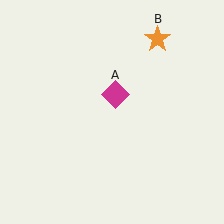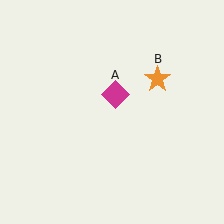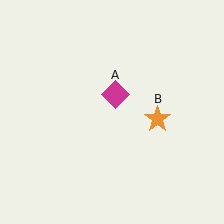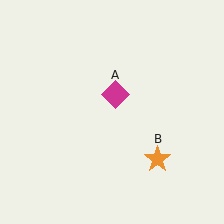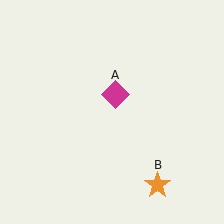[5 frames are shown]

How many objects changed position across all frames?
1 object changed position: orange star (object B).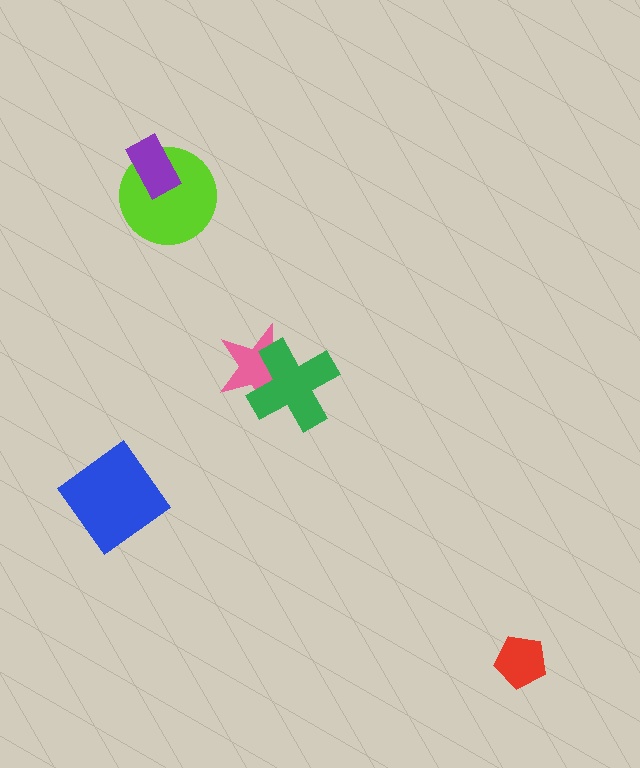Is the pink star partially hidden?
Yes, it is partially covered by another shape.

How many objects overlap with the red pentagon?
0 objects overlap with the red pentagon.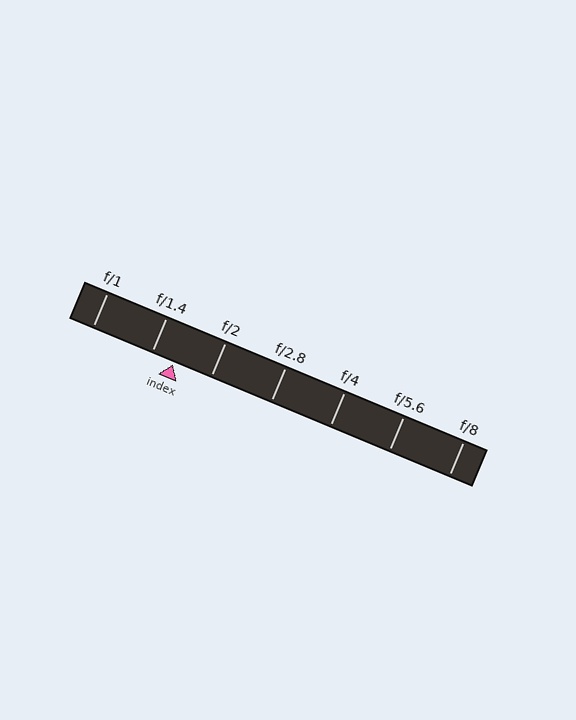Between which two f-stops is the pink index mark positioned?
The index mark is between f/1.4 and f/2.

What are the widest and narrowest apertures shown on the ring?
The widest aperture shown is f/1 and the narrowest is f/8.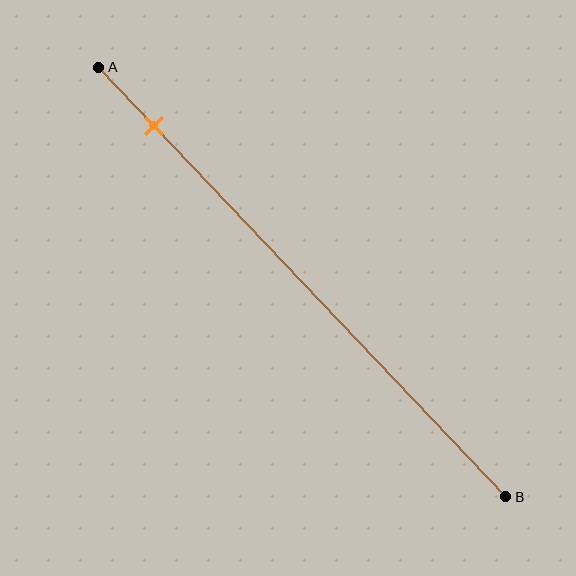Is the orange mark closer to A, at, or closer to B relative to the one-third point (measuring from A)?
The orange mark is closer to point A than the one-third point of segment AB.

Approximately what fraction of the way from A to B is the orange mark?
The orange mark is approximately 15% of the way from A to B.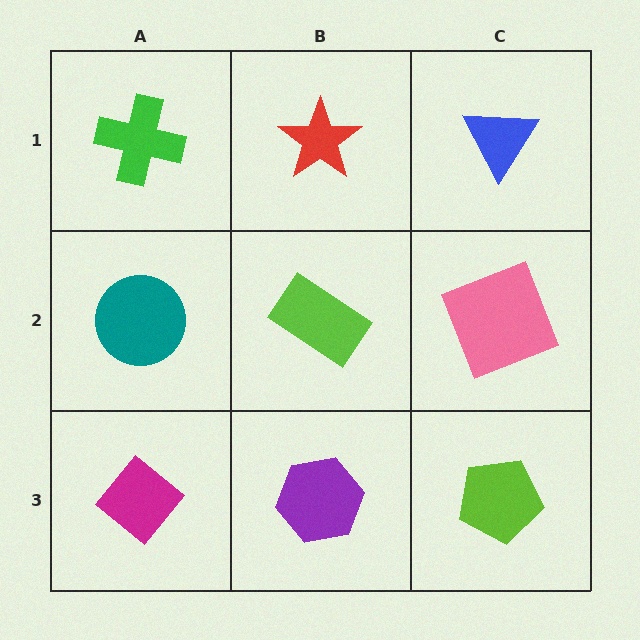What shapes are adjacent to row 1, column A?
A teal circle (row 2, column A), a red star (row 1, column B).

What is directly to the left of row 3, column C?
A purple hexagon.